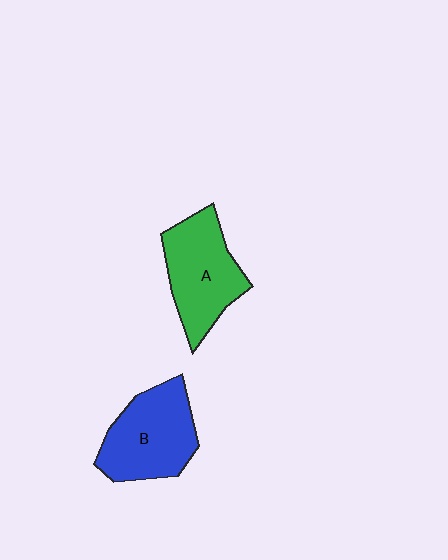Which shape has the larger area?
Shape B (blue).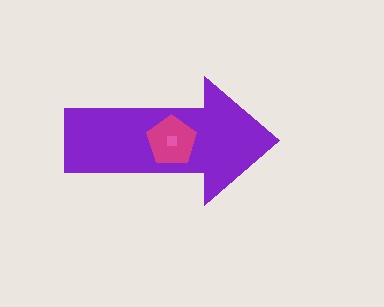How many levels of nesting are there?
3.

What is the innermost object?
The pink square.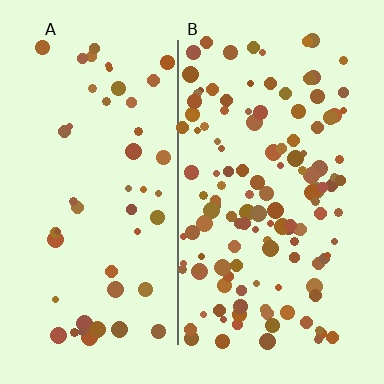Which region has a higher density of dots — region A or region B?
B (the right).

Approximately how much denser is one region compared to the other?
Approximately 2.6× — region B over region A.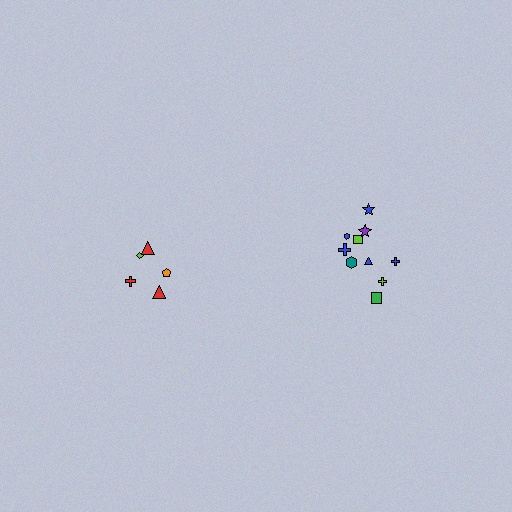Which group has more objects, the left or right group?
The right group.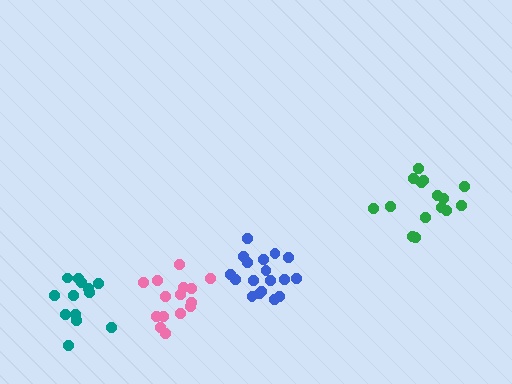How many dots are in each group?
Group 1: 15 dots, Group 2: 15 dots, Group 3: 18 dots, Group 4: 13 dots (61 total).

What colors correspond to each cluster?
The clusters are colored: pink, green, blue, teal.